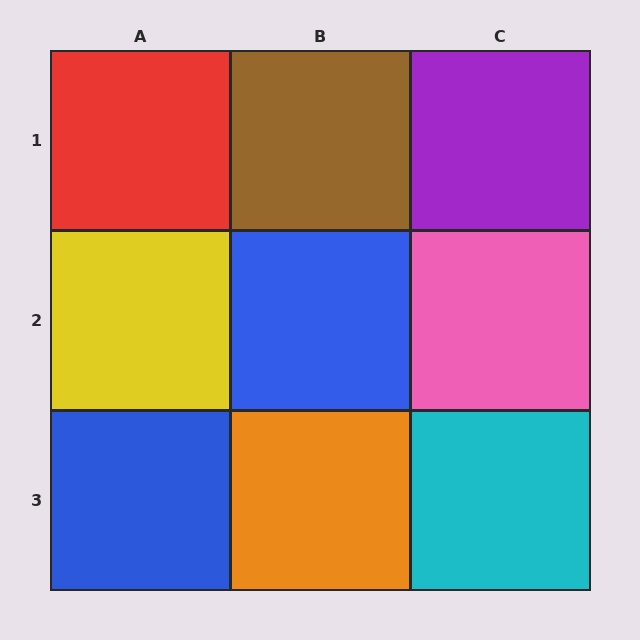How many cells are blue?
2 cells are blue.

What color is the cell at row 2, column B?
Blue.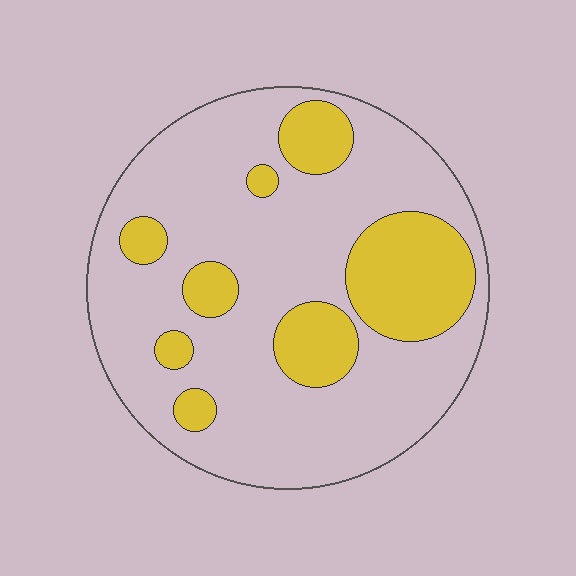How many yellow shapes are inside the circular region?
8.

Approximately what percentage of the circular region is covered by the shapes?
Approximately 25%.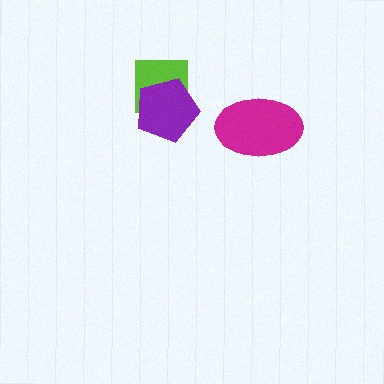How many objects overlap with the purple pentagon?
1 object overlaps with the purple pentagon.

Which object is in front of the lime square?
The purple pentagon is in front of the lime square.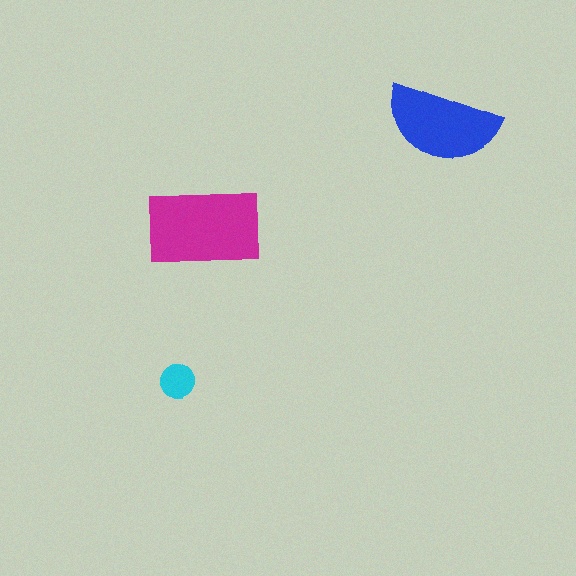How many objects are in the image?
There are 3 objects in the image.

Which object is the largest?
The magenta rectangle.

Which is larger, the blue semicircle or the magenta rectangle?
The magenta rectangle.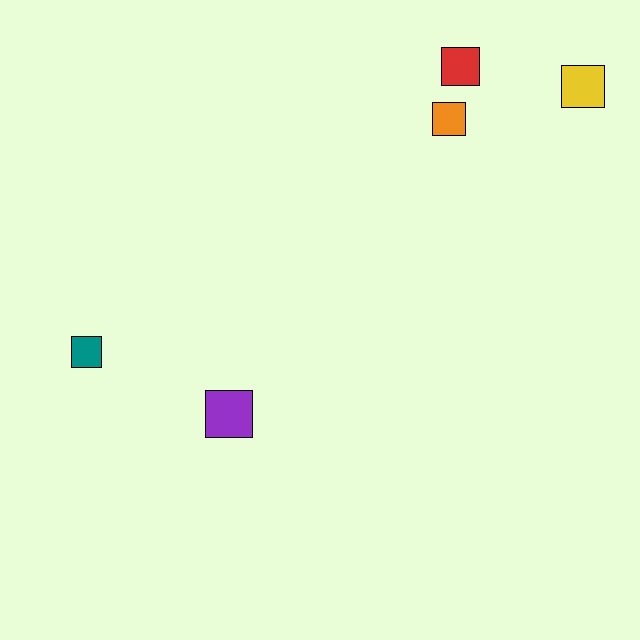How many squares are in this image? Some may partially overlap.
There are 5 squares.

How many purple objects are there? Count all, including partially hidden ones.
There is 1 purple object.